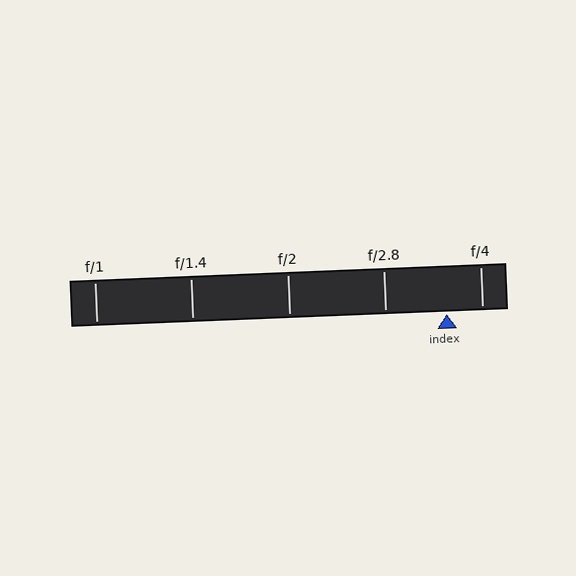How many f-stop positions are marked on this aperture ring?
There are 5 f-stop positions marked.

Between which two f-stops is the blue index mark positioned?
The index mark is between f/2.8 and f/4.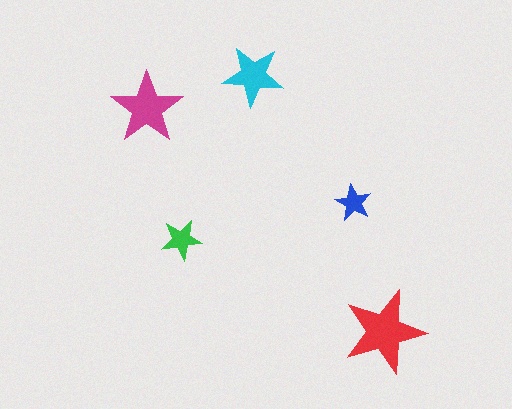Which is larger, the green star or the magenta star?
The magenta one.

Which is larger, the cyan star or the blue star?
The cyan one.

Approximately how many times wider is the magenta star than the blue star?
About 2 times wider.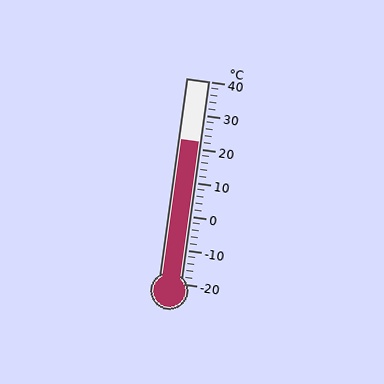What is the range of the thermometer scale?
The thermometer scale ranges from -20°C to 40°C.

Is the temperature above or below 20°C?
The temperature is above 20°C.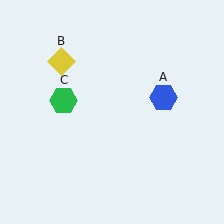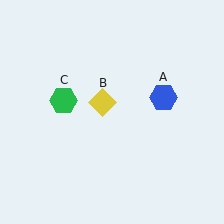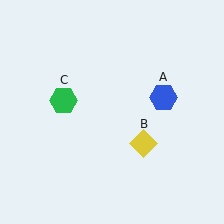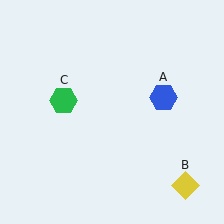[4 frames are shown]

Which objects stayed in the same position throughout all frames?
Blue hexagon (object A) and green hexagon (object C) remained stationary.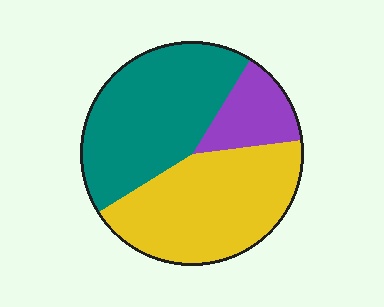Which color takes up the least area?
Purple, at roughly 15%.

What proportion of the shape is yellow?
Yellow covers about 45% of the shape.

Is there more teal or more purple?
Teal.